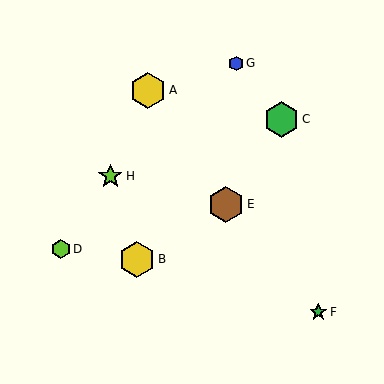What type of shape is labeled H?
Shape H is a lime star.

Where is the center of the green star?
The center of the green star is at (318, 312).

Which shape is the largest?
The yellow hexagon (labeled B) is the largest.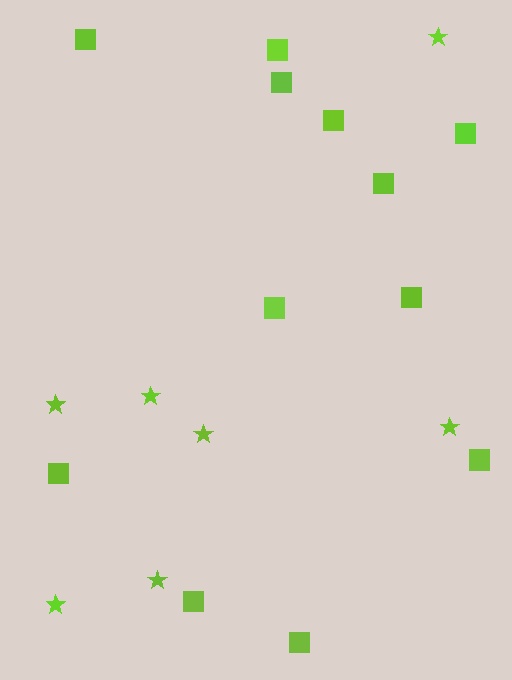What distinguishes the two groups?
There are 2 groups: one group of squares (12) and one group of stars (7).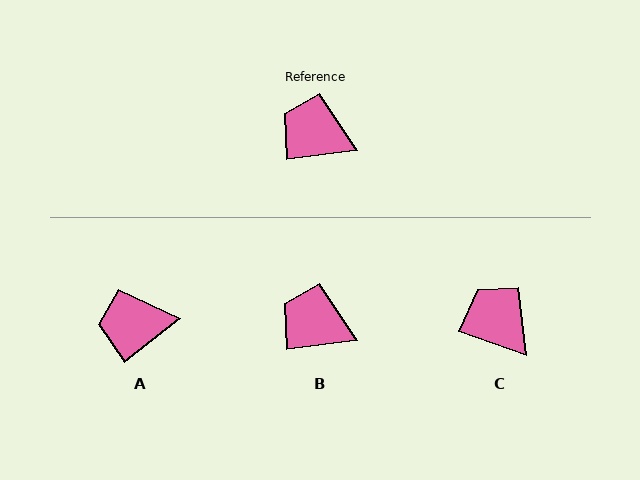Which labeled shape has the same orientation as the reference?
B.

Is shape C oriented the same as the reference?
No, it is off by about 27 degrees.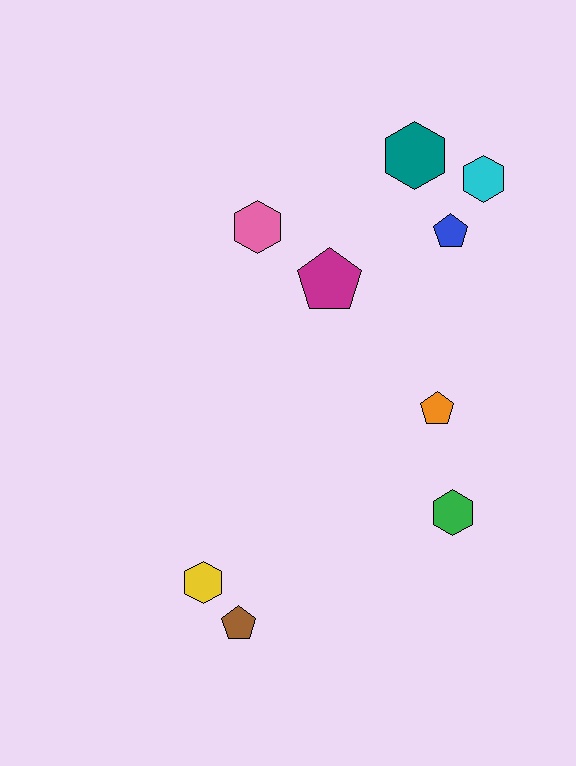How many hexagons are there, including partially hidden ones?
There are 5 hexagons.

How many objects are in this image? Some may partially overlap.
There are 9 objects.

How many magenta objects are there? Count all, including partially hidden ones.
There is 1 magenta object.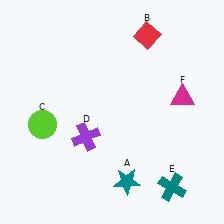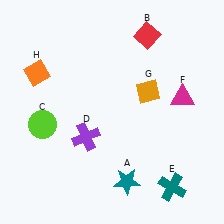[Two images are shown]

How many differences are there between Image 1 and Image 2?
There are 2 differences between the two images.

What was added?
An orange diamond (G), an orange diamond (H) were added in Image 2.